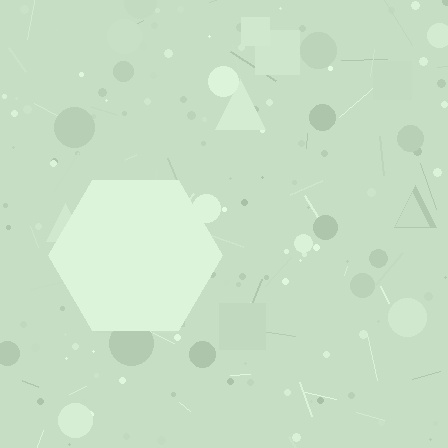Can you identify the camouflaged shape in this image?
The camouflaged shape is a hexagon.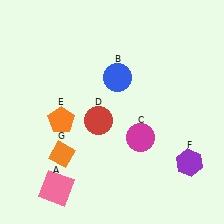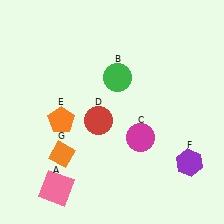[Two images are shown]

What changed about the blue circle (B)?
In Image 1, B is blue. In Image 2, it changed to green.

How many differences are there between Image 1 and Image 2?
There is 1 difference between the two images.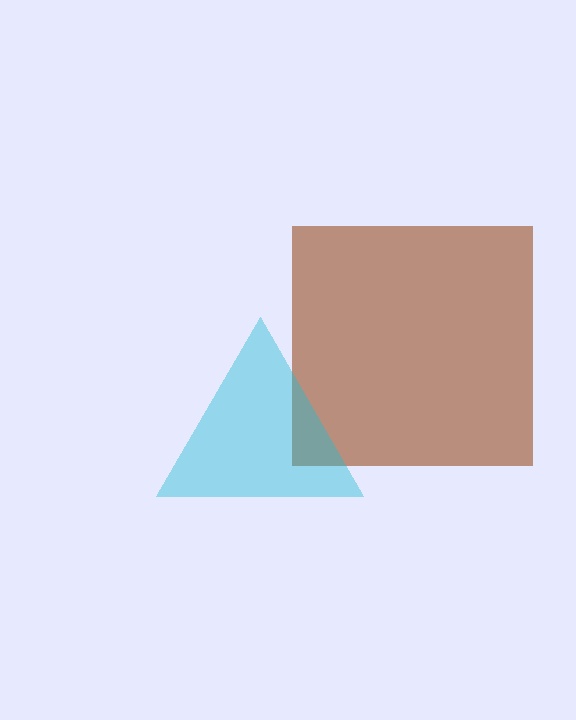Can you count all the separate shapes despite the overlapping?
Yes, there are 2 separate shapes.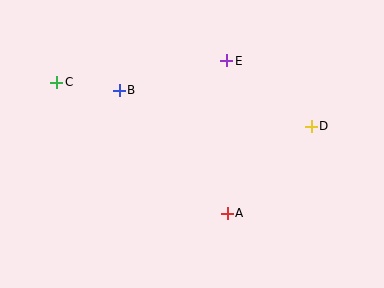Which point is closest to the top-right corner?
Point D is closest to the top-right corner.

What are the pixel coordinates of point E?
Point E is at (227, 61).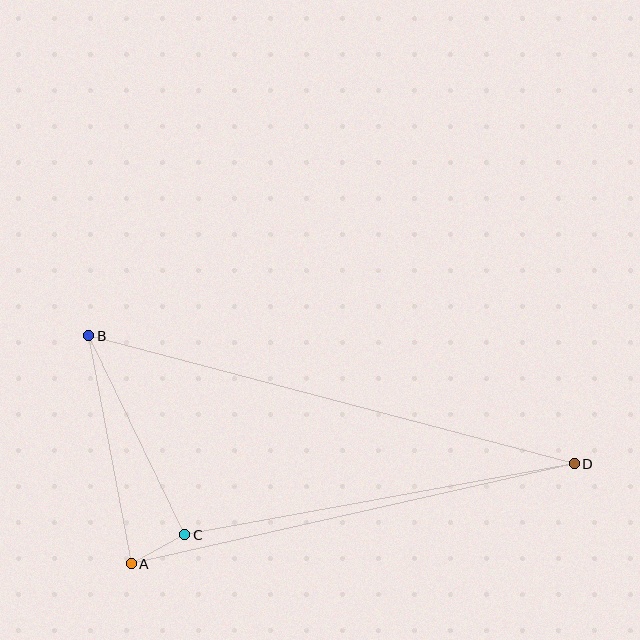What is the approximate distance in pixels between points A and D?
The distance between A and D is approximately 454 pixels.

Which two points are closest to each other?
Points A and C are closest to each other.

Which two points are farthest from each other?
Points B and D are farthest from each other.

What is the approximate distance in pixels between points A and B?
The distance between A and B is approximately 232 pixels.